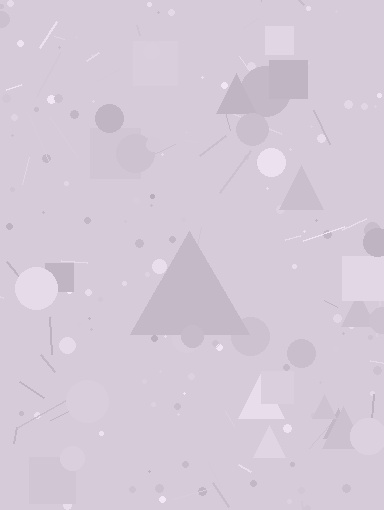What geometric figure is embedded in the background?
A triangle is embedded in the background.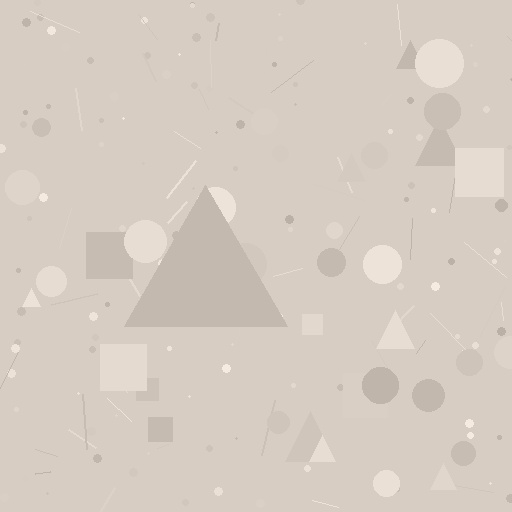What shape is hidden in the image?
A triangle is hidden in the image.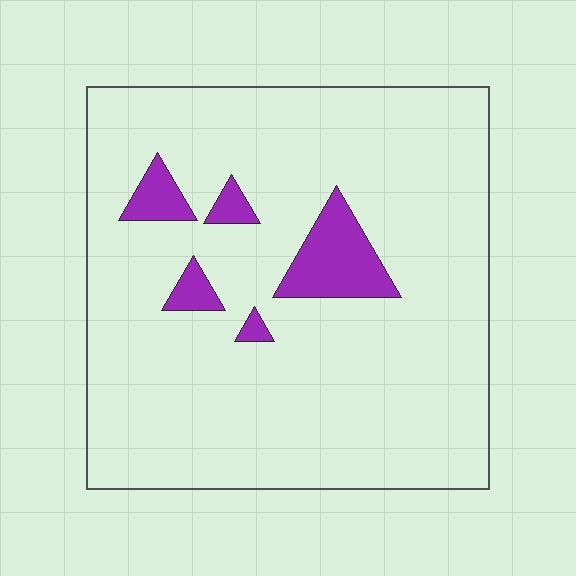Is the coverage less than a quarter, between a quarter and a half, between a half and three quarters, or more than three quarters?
Less than a quarter.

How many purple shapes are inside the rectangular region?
5.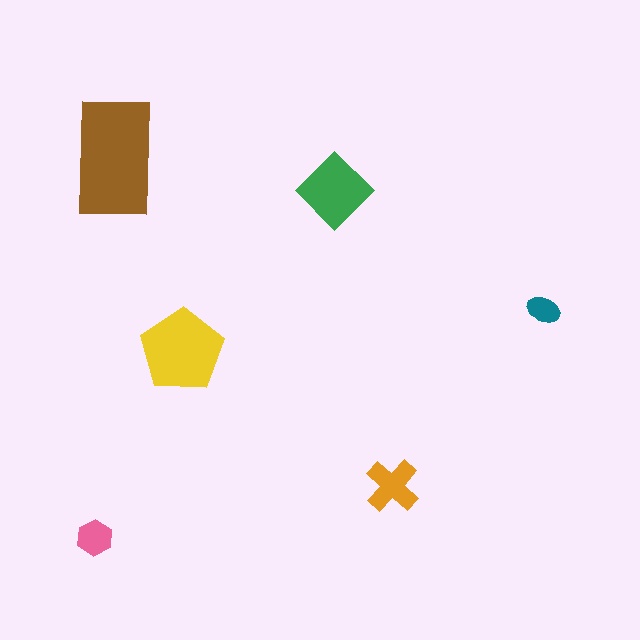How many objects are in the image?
There are 6 objects in the image.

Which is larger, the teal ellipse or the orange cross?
The orange cross.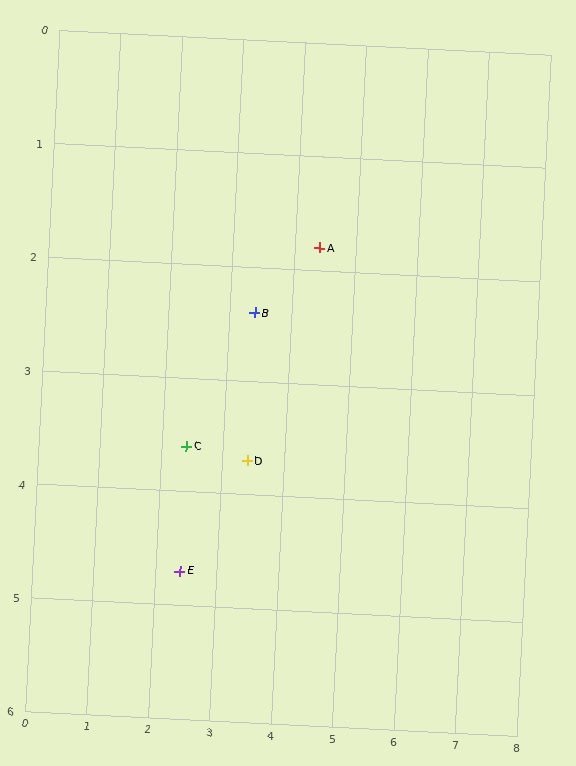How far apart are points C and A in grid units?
Points C and A are about 2.7 grid units apart.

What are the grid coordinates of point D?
Point D is at approximately (3.4, 3.7).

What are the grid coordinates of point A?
Point A is at approximately (4.4, 1.8).